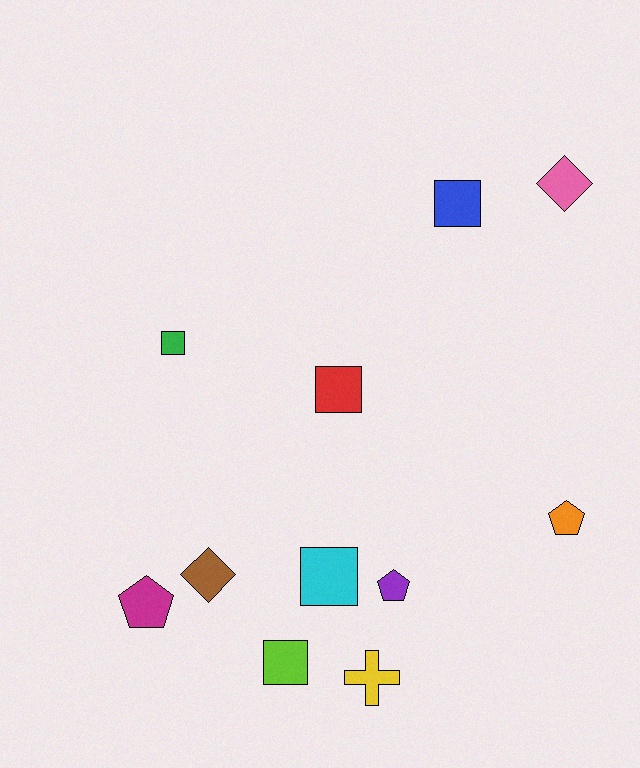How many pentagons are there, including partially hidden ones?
There are 3 pentagons.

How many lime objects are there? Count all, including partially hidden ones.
There is 1 lime object.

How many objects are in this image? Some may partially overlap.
There are 11 objects.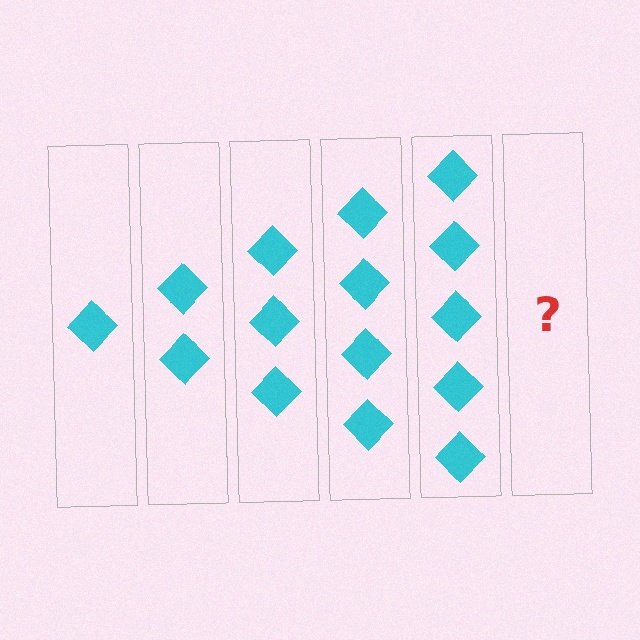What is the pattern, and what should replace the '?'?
The pattern is that each step adds one more diamond. The '?' should be 6 diamonds.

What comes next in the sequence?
The next element should be 6 diamonds.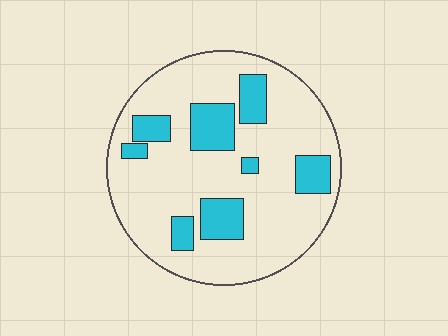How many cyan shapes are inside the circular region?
8.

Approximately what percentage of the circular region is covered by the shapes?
Approximately 20%.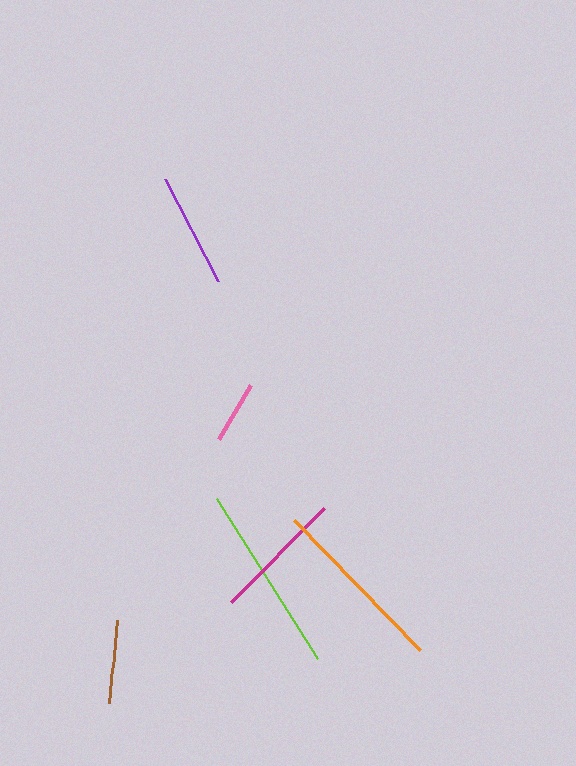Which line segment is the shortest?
The pink line is the shortest at approximately 62 pixels.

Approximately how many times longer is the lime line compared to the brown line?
The lime line is approximately 2.3 times the length of the brown line.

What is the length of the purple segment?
The purple segment is approximately 115 pixels long.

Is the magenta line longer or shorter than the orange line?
The orange line is longer than the magenta line.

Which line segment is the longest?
The lime line is the longest at approximately 189 pixels.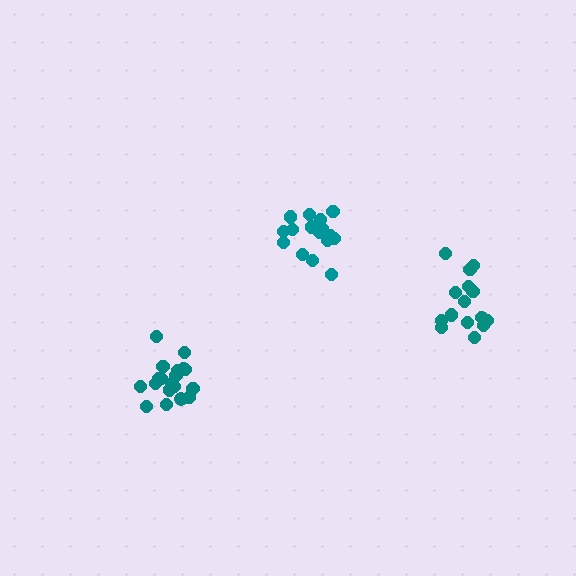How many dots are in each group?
Group 1: 17 dots, Group 2: 19 dots, Group 3: 16 dots (52 total).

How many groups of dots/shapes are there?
There are 3 groups.